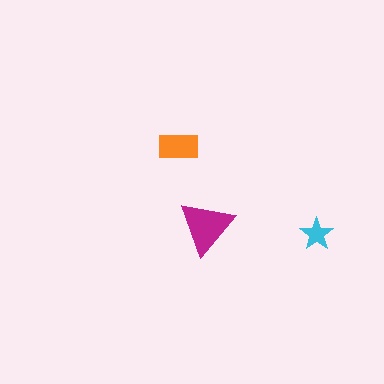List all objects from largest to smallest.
The magenta triangle, the orange rectangle, the cyan star.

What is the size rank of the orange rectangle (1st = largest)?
2nd.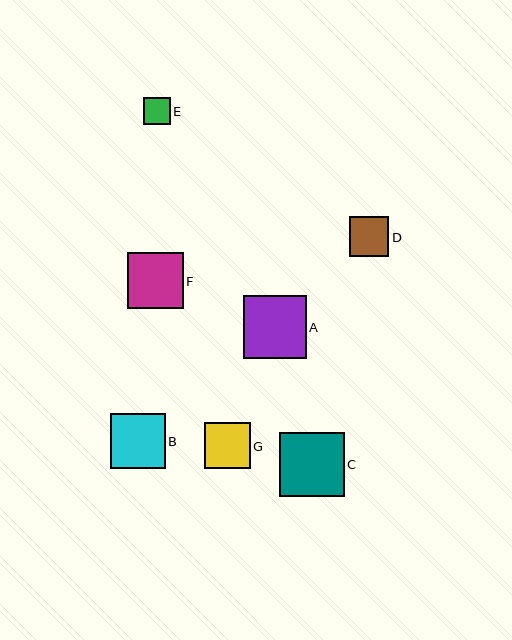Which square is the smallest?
Square E is the smallest with a size of approximately 27 pixels.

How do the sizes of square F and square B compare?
Square F and square B are approximately the same size.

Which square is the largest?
Square C is the largest with a size of approximately 64 pixels.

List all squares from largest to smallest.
From largest to smallest: C, A, F, B, G, D, E.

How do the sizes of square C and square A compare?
Square C and square A are approximately the same size.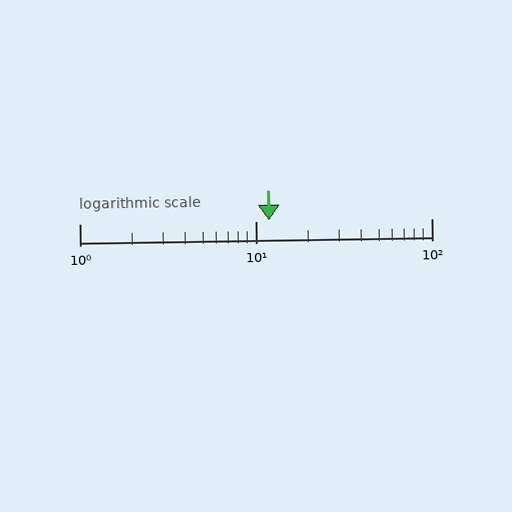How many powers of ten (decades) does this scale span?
The scale spans 2 decades, from 1 to 100.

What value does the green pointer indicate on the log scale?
The pointer indicates approximately 12.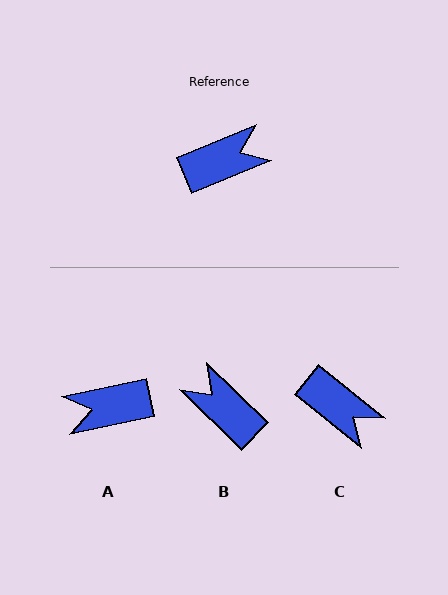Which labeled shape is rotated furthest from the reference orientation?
A, about 170 degrees away.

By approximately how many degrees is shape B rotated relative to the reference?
Approximately 113 degrees counter-clockwise.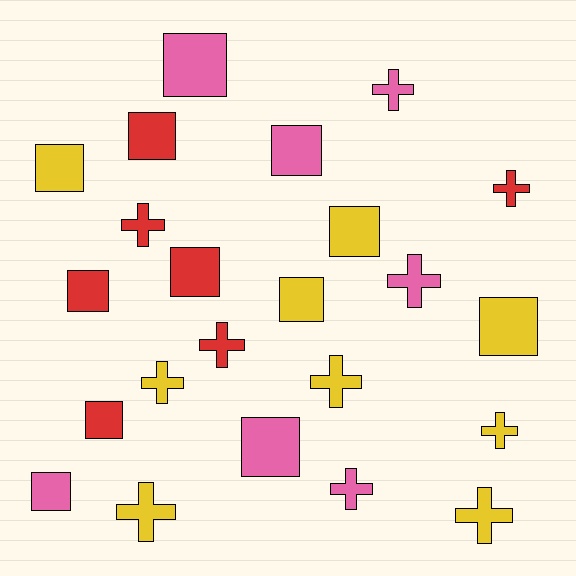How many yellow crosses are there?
There are 5 yellow crosses.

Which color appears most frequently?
Yellow, with 9 objects.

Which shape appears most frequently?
Square, with 12 objects.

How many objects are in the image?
There are 23 objects.